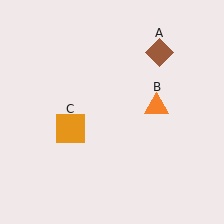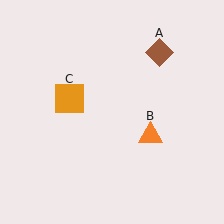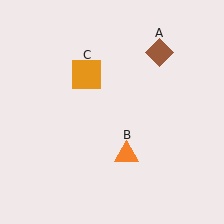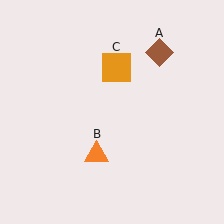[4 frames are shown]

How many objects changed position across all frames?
2 objects changed position: orange triangle (object B), orange square (object C).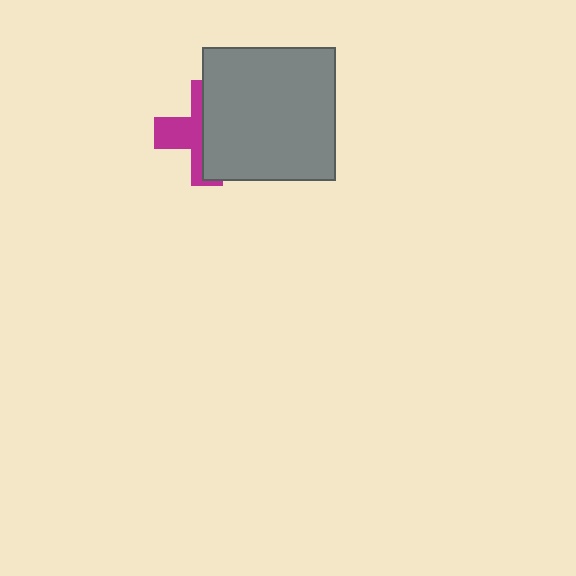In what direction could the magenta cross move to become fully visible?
The magenta cross could move left. That would shift it out from behind the gray square entirely.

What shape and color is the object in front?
The object in front is a gray square.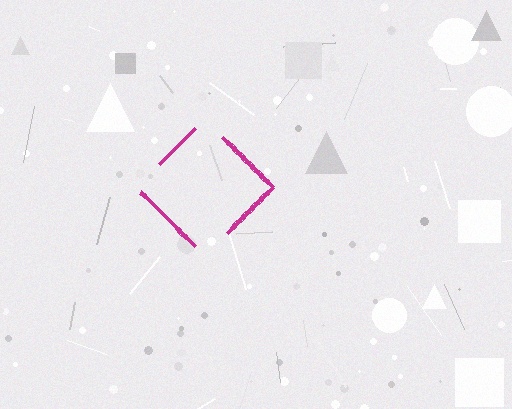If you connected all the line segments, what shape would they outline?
They would outline a diamond.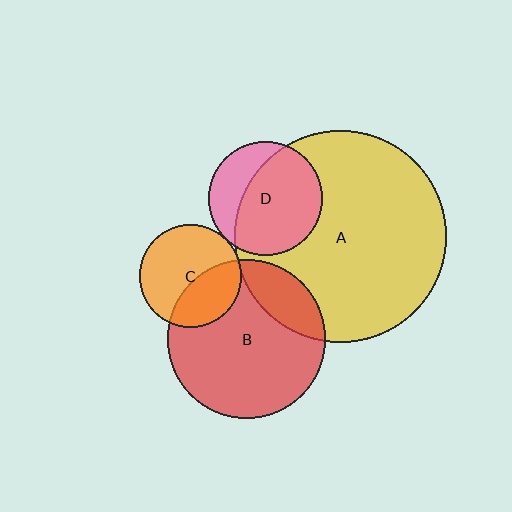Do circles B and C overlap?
Yes.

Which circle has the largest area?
Circle A (yellow).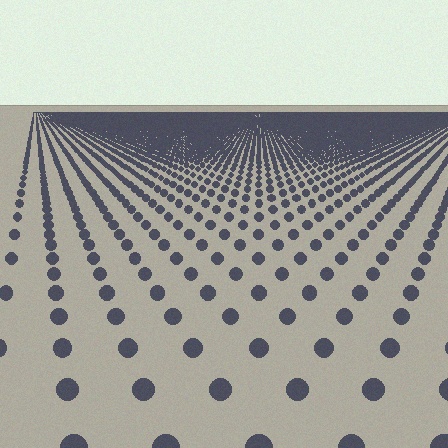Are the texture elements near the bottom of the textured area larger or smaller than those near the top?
Larger. Near the bottom, elements are closer to the viewer and appear at a bigger on-screen size.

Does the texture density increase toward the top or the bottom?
Density increases toward the top.